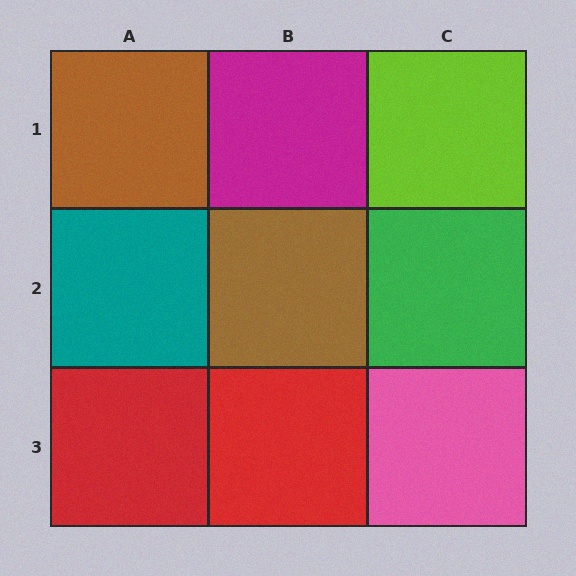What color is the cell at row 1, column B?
Magenta.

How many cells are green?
1 cell is green.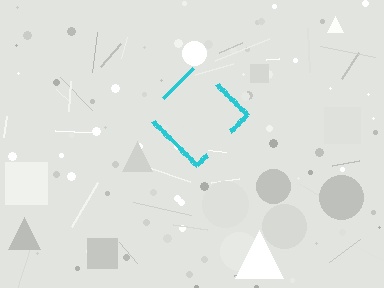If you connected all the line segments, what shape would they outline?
They would outline a diamond.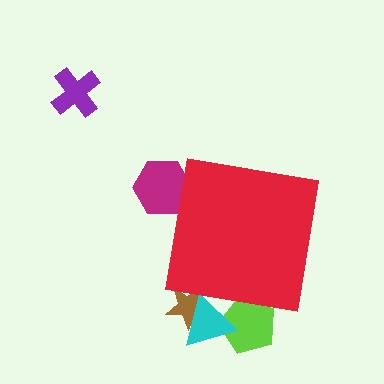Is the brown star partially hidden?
Yes, the brown star is partially hidden behind the red square.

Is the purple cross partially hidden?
No, the purple cross is fully visible.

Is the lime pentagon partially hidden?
Yes, the lime pentagon is partially hidden behind the red square.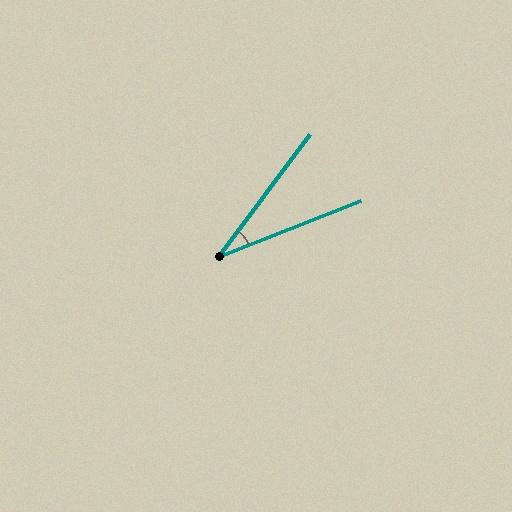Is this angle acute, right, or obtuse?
It is acute.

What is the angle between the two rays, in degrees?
Approximately 32 degrees.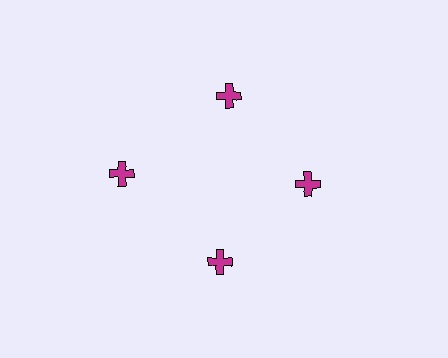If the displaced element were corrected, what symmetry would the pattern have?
It would have 4-fold rotational symmetry — the pattern would map onto itself every 90 degrees.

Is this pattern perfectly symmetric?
No. The 4 magenta crosses are arranged in a ring, but one element near the 9 o'clock position is pushed outward from the center, breaking the 4-fold rotational symmetry.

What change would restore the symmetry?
The symmetry would be restored by moving it inward, back onto the ring so that all 4 crosses sit at equal angles and equal distance from the center.